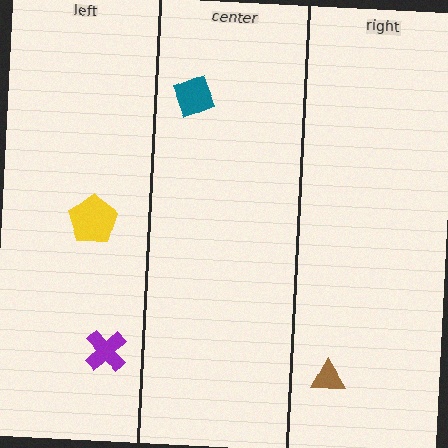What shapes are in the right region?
The brown triangle.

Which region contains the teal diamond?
The center region.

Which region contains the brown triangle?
The right region.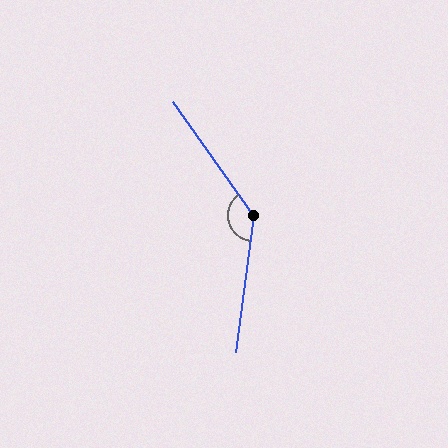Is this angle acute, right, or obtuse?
It is obtuse.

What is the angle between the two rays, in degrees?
Approximately 137 degrees.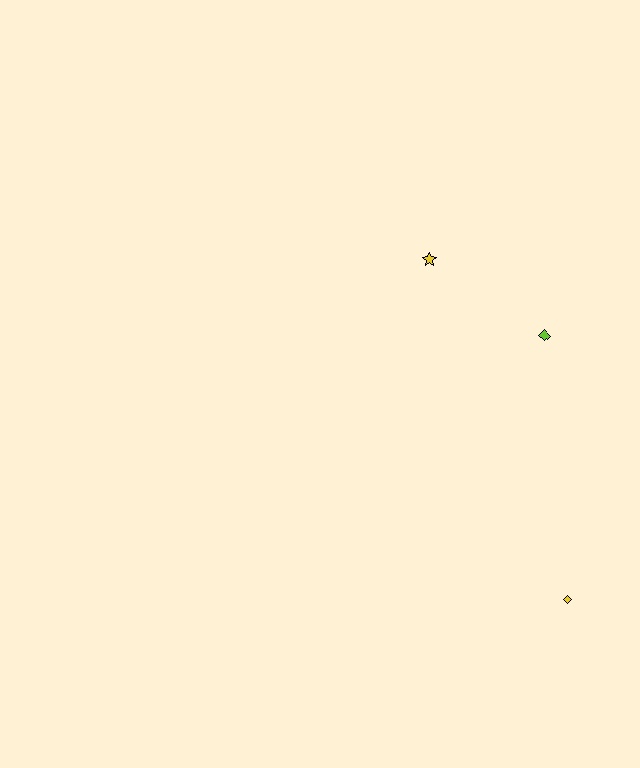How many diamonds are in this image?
There are 2 diamonds.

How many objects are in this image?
There are 3 objects.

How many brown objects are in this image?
There are no brown objects.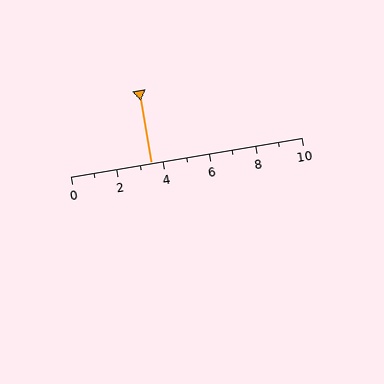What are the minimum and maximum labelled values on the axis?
The axis runs from 0 to 10.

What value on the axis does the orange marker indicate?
The marker indicates approximately 3.5.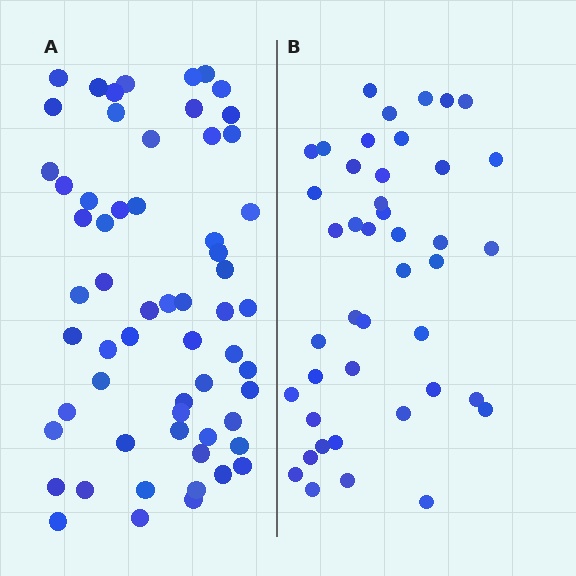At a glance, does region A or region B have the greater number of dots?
Region A (the left region) has more dots.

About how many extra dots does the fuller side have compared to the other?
Region A has approximately 15 more dots than region B.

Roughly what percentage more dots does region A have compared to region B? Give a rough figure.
About 40% more.